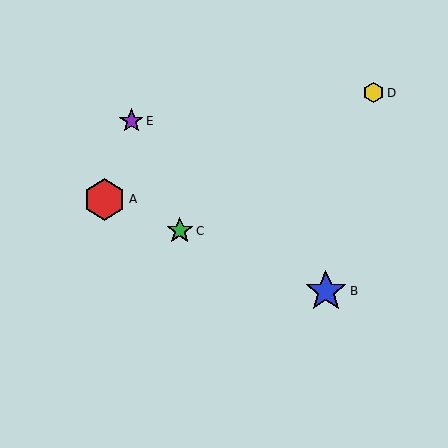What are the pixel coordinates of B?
Object B is at (326, 291).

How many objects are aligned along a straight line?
3 objects (A, B, C) are aligned along a straight line.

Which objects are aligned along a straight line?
Objects A, B, C are aligned along a straight line.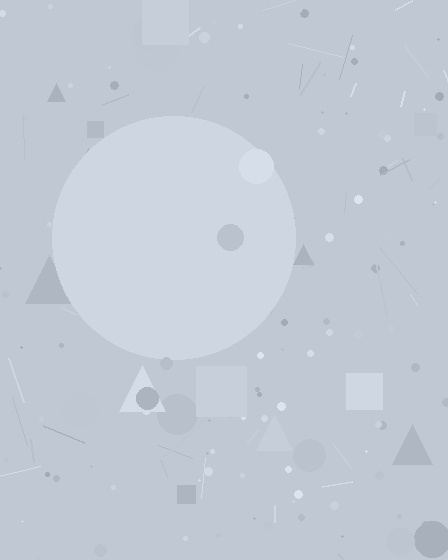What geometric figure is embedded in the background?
A circle is embedded in the background.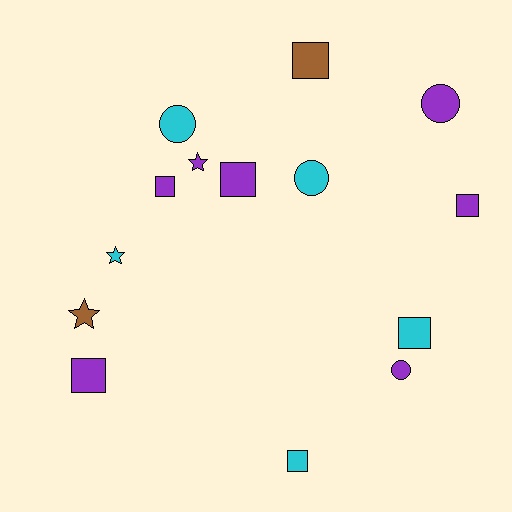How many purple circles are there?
There are 2 purple circles.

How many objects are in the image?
There are 14 objects.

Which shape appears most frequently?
Square, with 7 objects.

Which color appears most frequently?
Purple, with 7 objects.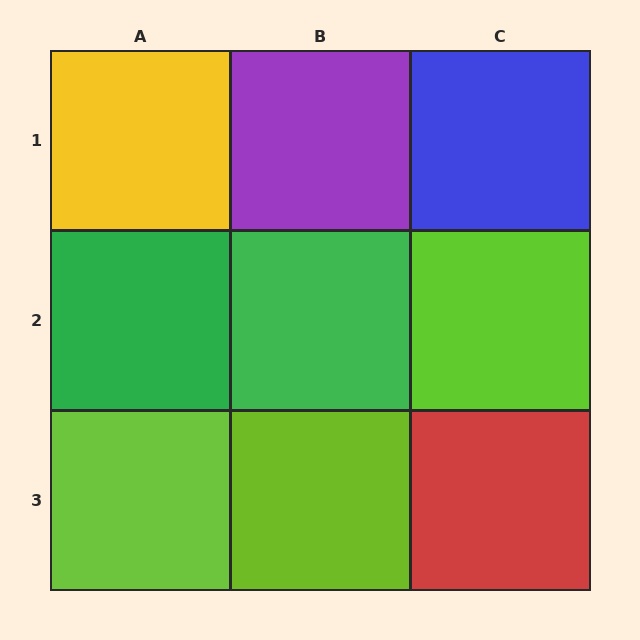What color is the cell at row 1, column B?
Purple.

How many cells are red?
1 cell is red.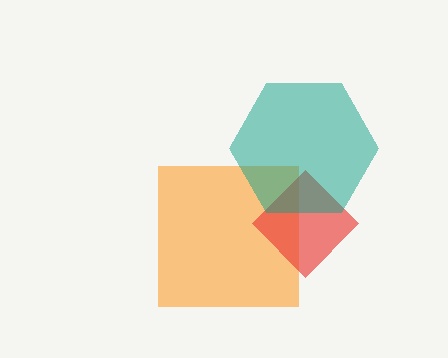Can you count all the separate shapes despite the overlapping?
Yes, there are 3 separate shapes.